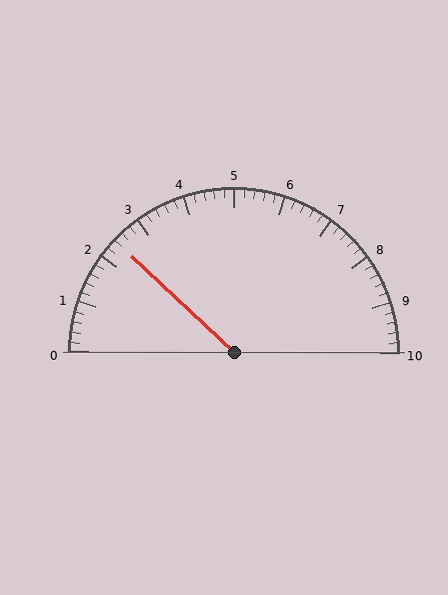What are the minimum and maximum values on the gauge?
The gauge ranges from 0 to 10.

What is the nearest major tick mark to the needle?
The nearest major tick mark is 2.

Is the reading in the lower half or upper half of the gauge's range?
The reading is in the lower half of the range (0 to 10).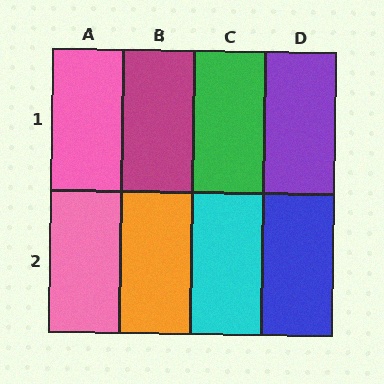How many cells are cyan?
1 cell is cyan.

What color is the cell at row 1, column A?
Pink.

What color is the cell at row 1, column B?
Magenta.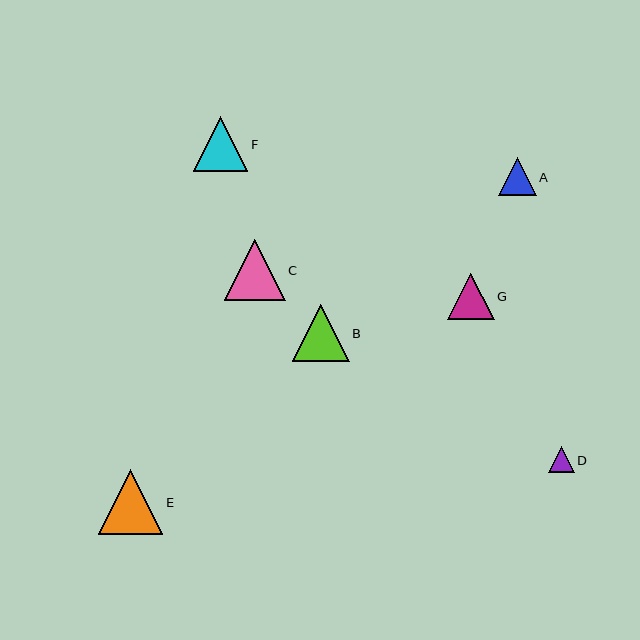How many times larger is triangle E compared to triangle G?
Triangle E is approximately 1.4 times the size of triangle G.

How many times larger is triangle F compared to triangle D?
Triangle F is approximately 2.1 times the size of triangle D.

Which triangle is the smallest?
Triangle D is the smallest with a size of approximately 26 pixels.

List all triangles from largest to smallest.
From largest to smallest: E, C, B, F, G, A, D.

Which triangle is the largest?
Triangle E is the largest with a size of approximately 64 pixels.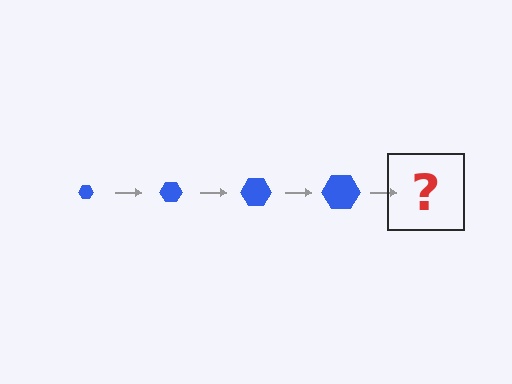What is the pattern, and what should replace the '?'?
The pattern is that the hexagon gets progressively larger each step. The '?' should be a blue hexagon, larger than the previous one.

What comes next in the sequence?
The next element should be a blue hexagon, larger than the previous one.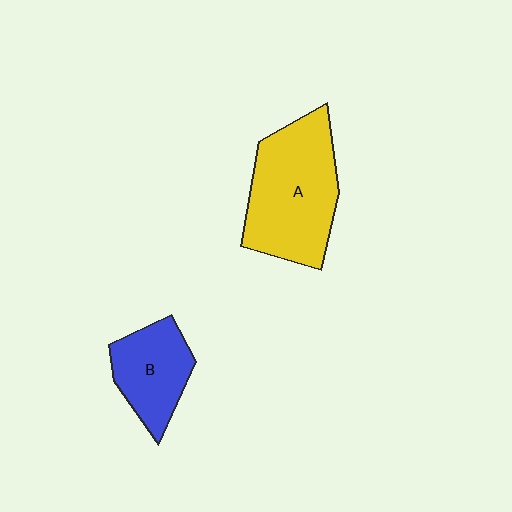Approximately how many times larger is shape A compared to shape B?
Approximately 1.7 times.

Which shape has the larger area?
Shape A (yellow).